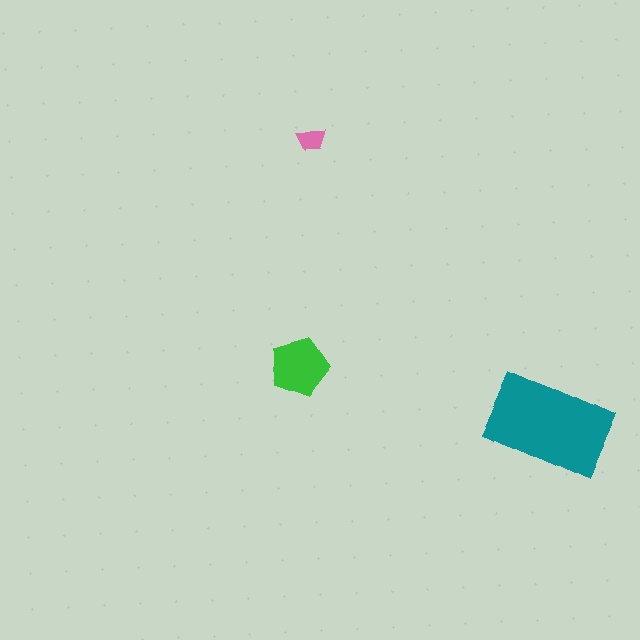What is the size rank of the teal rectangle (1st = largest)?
1st.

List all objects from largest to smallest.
The teal rectangle, the green pentagon, the pink trapezoid.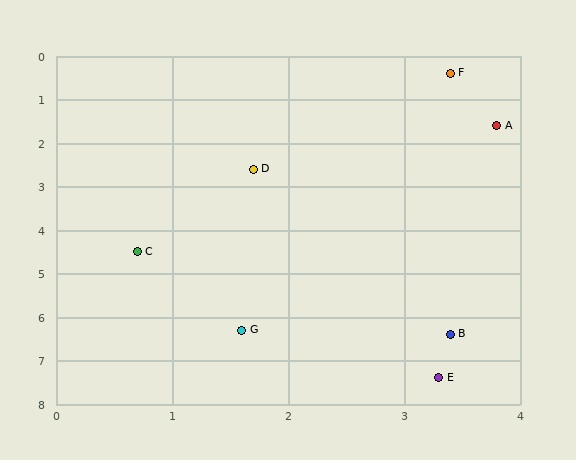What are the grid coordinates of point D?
Point D is at approximately (1.7, 2.6).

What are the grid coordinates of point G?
Point G is at approximately (1.6, 6.3).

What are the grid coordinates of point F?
Point F is at approximately (3.4, 0.4).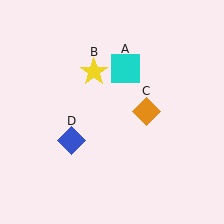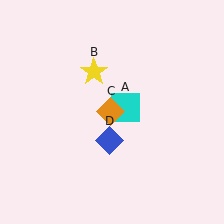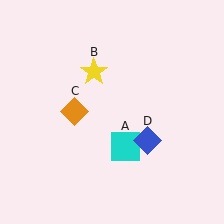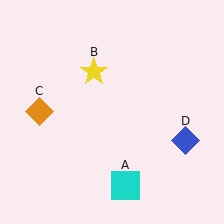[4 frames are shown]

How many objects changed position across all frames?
3 objects changed position: cyan square (object A), orange diamond (object C), blue diamond (object D).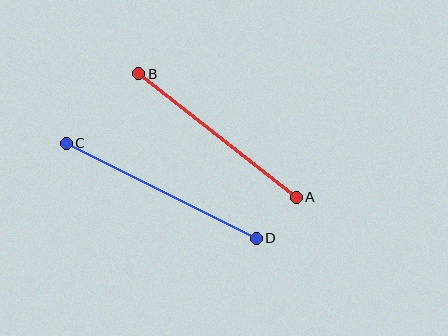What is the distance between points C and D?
The distance is approximately 213 pixels.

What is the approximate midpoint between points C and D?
The midpoint is at approximately (161, 191) pixels.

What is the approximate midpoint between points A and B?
The midpoint is at approximately (217, 135) pixels.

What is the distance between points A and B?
The distance is approximately 200 pixels.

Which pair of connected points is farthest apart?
Points C and D are farthest apart.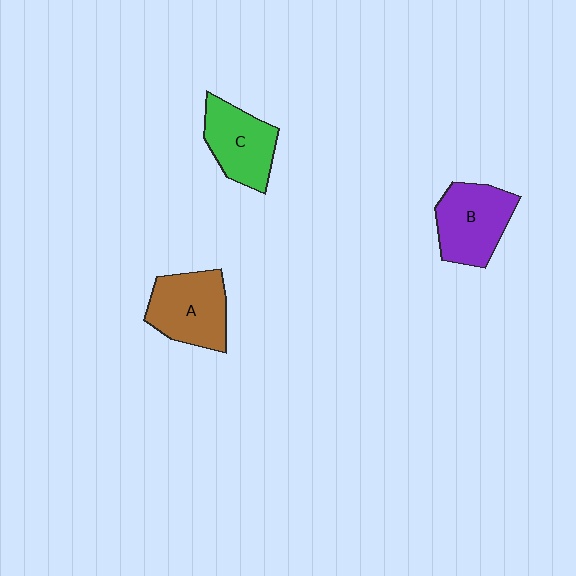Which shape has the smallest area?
Shape C (green).